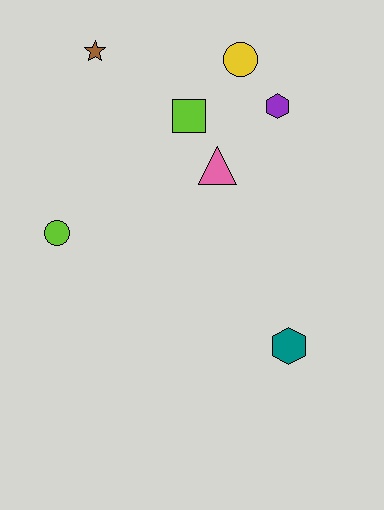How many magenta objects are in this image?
There are no magenta objects.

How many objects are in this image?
There are 7 objects.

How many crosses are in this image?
There are no crosses.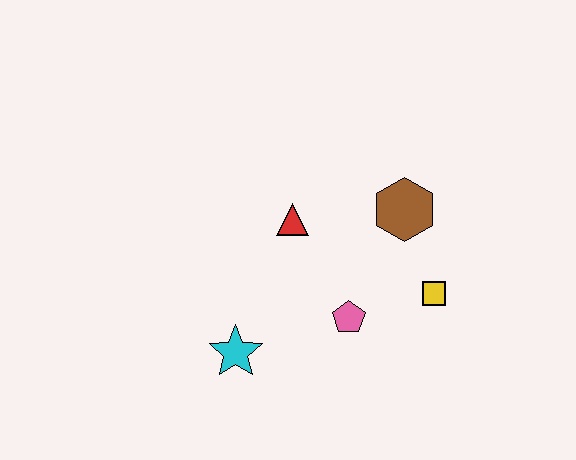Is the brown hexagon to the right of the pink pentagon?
Yes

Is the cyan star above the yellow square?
No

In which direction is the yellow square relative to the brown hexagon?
The yellow square is below the brown hexagon.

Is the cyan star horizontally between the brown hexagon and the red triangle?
No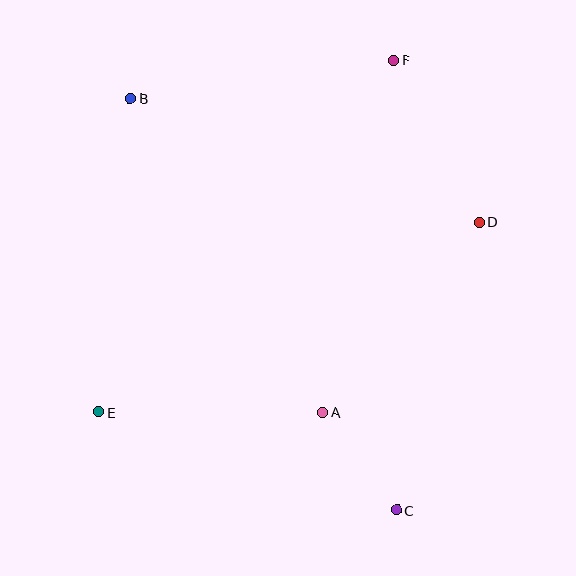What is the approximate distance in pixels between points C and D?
The distance between C and D is approximately 300 pixels.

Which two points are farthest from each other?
Points B and C are farthest from each other.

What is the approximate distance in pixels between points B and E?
The distance between B and E is approximately 315 pixels.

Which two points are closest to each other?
Points A and C are closest to each other.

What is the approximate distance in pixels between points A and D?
The distance between A and D is approximately 246 pixels.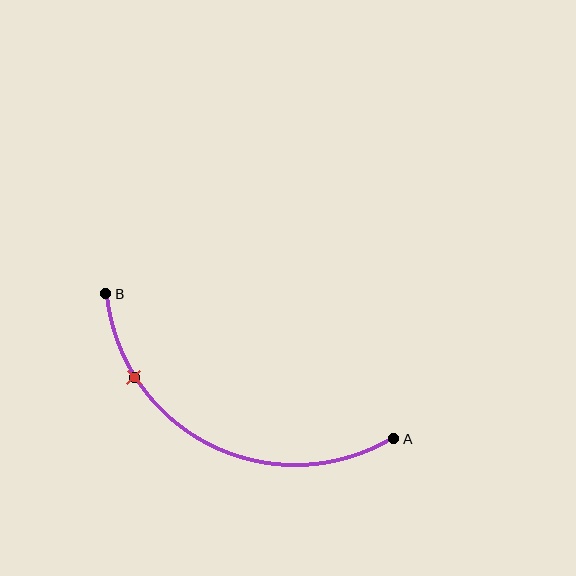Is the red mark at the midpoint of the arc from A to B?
No. The red mark lies on the arc but is closer to endpoint B. The arc midpoint would be at the point on the curve equidistant along the arc from both A and B.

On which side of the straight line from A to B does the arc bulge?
The arc bulges below the straight line connecting A and B.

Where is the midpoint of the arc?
The arc midpoint is the point on the curve farthest from the straight line joining A and B. It sits below that line.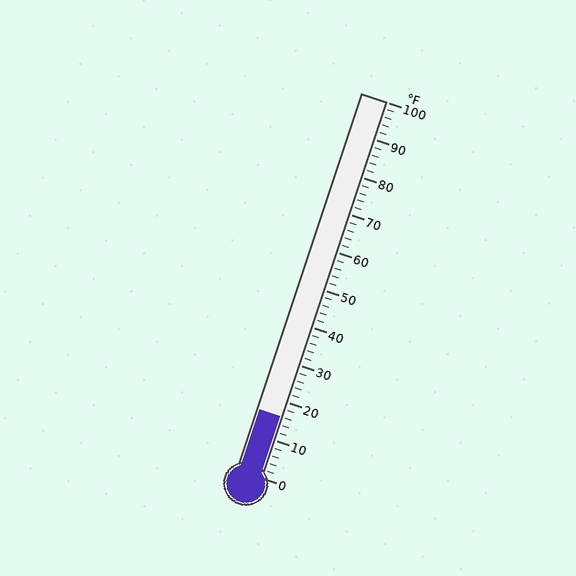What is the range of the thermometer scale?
The thermometer scale ranges from 0°F to 100°F.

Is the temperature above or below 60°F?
The temperature is below 60°F.